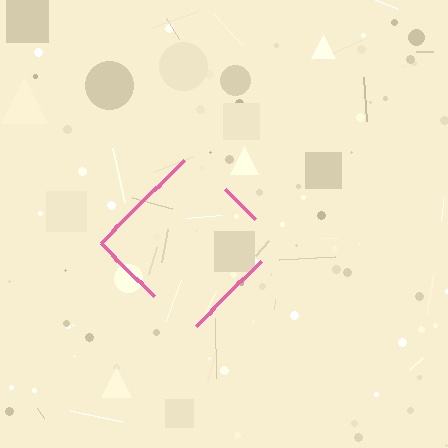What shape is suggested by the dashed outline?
The dashed outline suggests a diamond.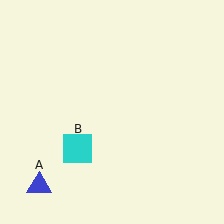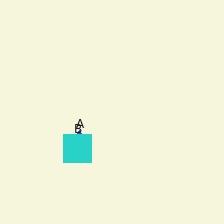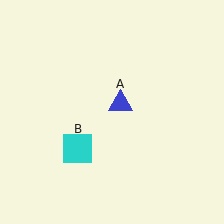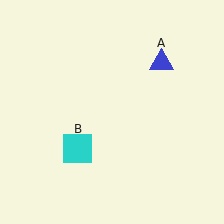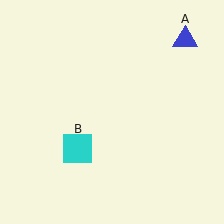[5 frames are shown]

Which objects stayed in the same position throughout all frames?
Cyan square (object B) remained stationary.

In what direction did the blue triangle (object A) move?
The blue triangle (object A) moved up and to the right.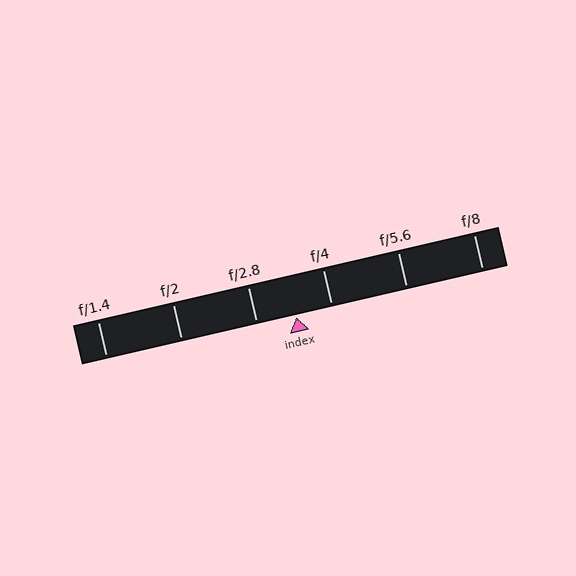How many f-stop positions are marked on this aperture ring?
There are 6 f-stop positions marked.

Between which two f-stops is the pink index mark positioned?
The index mark is between f/2.8 and f/4.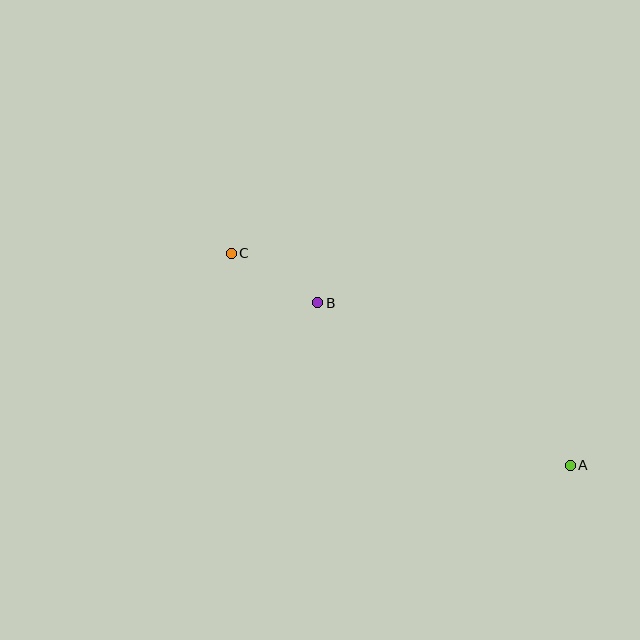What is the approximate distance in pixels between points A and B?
The distance between A and B is approximately 300 pixels.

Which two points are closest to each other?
Points B and C are closest to each other.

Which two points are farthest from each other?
Points A and C are farthest from each other.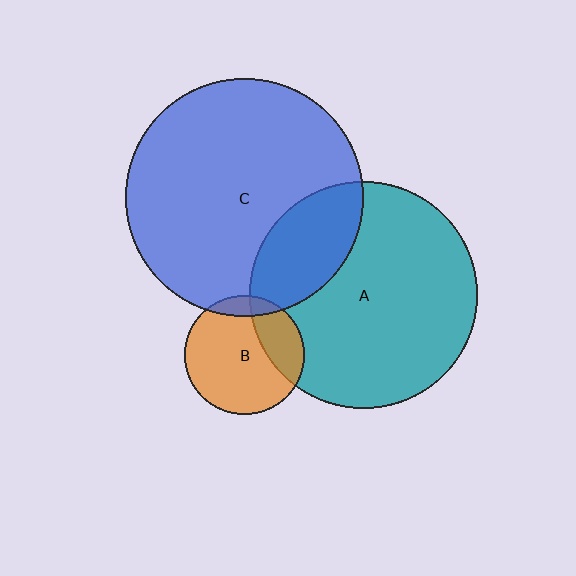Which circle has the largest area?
Circle C (blue).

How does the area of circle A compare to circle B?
Approximately 3.6 times.